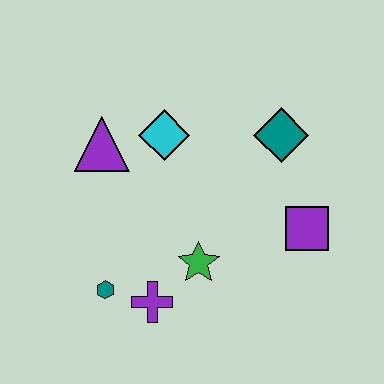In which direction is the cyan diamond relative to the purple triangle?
The cyan diamond is to the right of the purple triangle.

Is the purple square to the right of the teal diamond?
Yes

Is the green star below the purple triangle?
Yes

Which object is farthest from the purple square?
The purple triangle is farthest from the purple square.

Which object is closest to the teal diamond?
The purple square is closest to the teal diamond.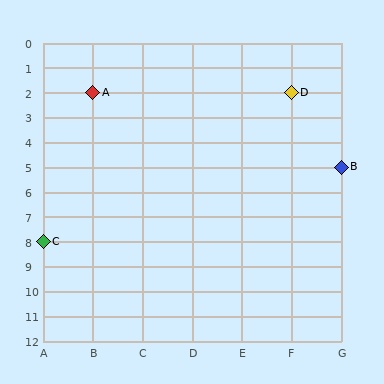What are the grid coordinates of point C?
Point C is at grid coordinates (A, 8).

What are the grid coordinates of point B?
Point B is at grid coordinates (G, 5).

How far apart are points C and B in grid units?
Points C and B are 6 columns and 3 rows apart (about 6.7 grid units diagonally).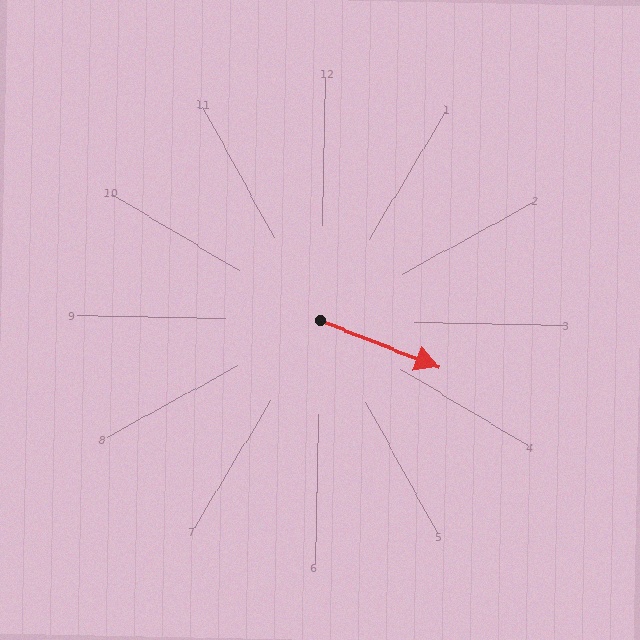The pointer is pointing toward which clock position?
Roughly 4 o'clock.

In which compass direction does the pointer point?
East.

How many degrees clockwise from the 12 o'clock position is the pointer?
Approximately 111 degrees.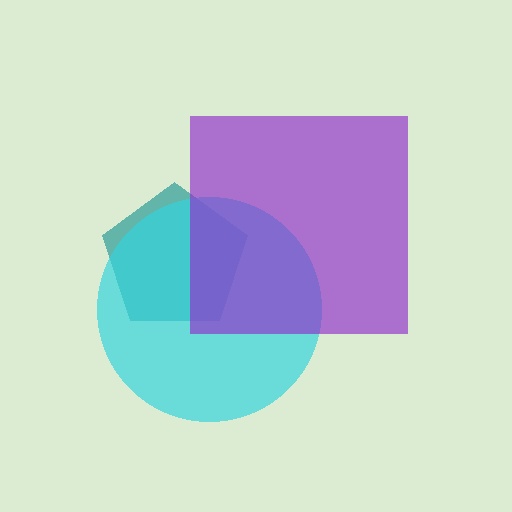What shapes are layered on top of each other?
The layered shapes are: a teal pentagon, a cyan circle, a purple square.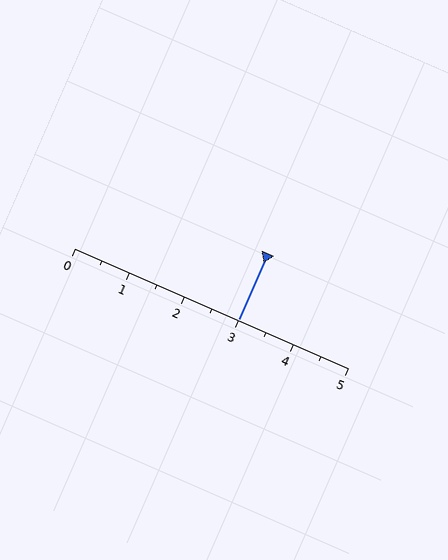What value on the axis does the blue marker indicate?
The marker indicates approximately 3.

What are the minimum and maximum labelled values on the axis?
The axis runs from 0 to 5.